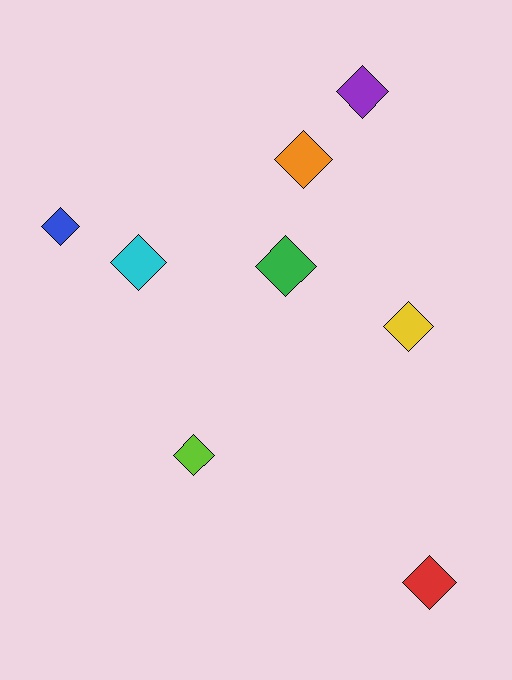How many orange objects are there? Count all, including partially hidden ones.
There is 1 orange object.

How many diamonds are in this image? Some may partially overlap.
There are 8 diamonds.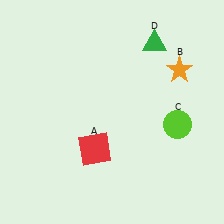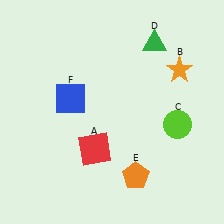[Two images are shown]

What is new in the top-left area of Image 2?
A blue square (F) was added in the top-left area of Image 2.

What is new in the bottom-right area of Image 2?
An orange pentagon (E) was added in the bottom-right area of Image 2.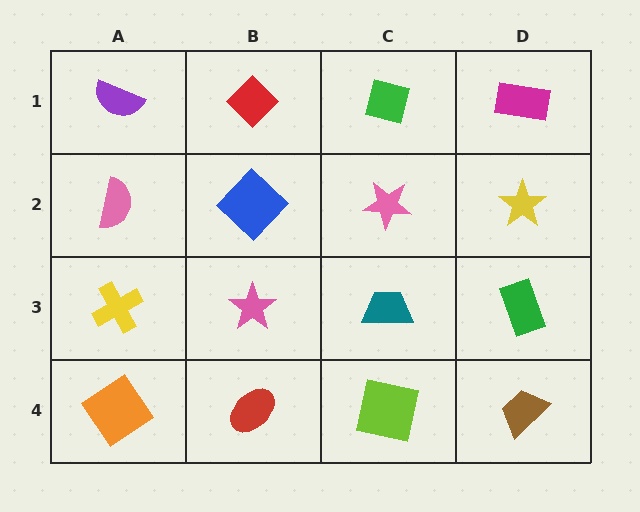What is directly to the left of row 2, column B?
A pink semicircle.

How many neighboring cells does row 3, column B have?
4.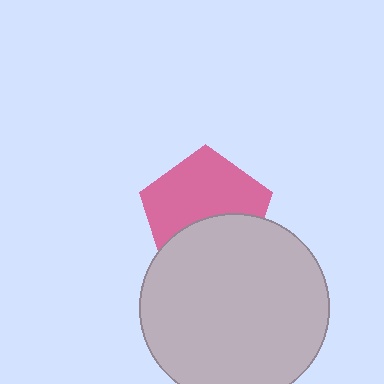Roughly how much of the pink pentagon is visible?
About half of it is visible (roughly 60%).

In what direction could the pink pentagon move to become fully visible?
The pink pentagon could move up. That would shift it out from behind the light gray circle entirely.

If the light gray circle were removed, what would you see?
You would see the complete pink pentagon.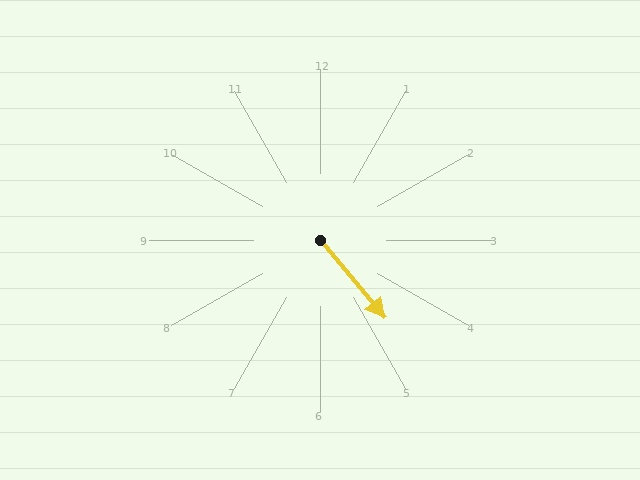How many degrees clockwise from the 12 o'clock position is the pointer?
Approximately 140 degrees.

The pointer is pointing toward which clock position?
Roughly 5 o'clock.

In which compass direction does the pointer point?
Southeast.